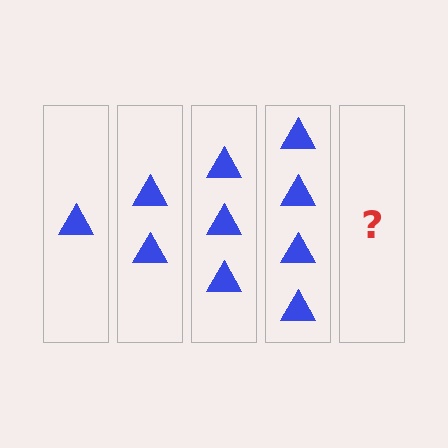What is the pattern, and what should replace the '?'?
The pattern is that each step adds one more triangle. The '?' should be 5 triangles.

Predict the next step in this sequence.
The next step is 5 triangles.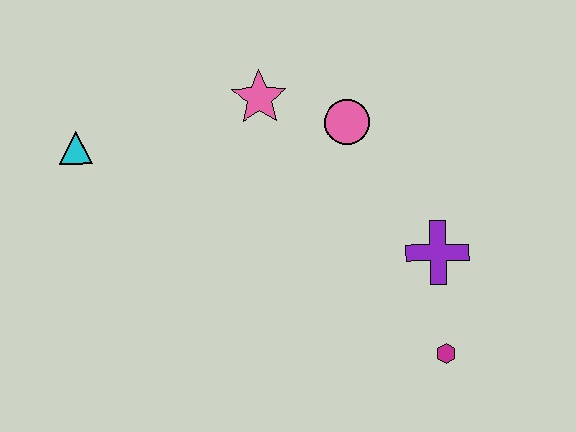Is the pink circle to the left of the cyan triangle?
No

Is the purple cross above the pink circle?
No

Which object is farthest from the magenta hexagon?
The cyan triangle is farthest from the magenta hexagon.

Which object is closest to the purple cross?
The magenta hexagon is closest to the purple cross.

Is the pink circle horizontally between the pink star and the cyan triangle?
No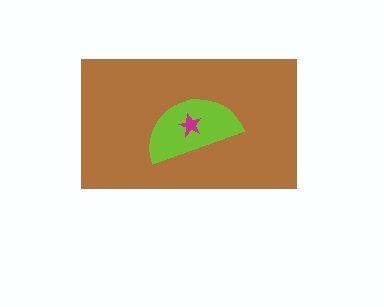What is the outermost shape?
The brown rectangle.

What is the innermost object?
The magenta star.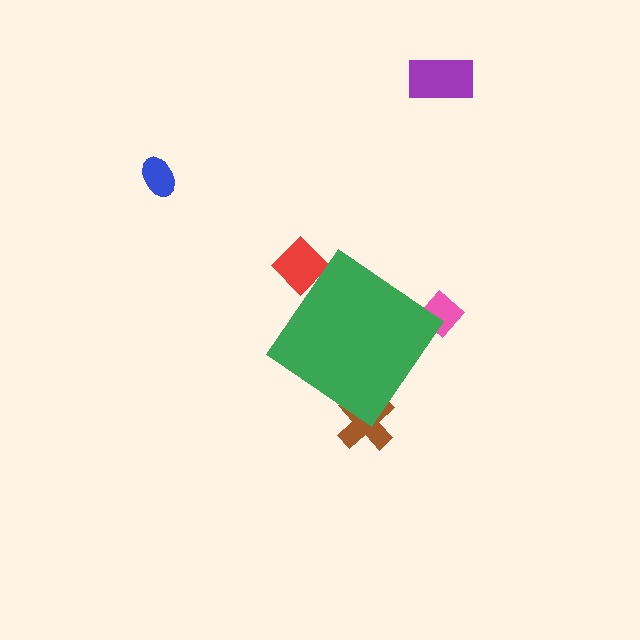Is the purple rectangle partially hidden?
No, the purple rectangle is fully visible.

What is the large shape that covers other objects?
A green diamond.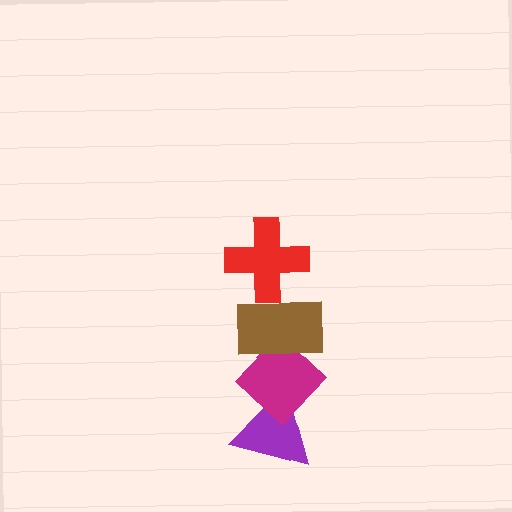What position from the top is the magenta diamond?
The magenta diamond is 3rd from the top.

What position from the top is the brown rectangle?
The brown rectangle is 2nd from the top.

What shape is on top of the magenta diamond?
The brown rectangle is on top of the magenta diamond.